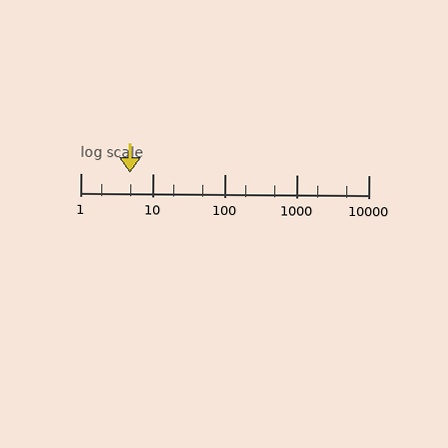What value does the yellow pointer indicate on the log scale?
The pointer indicates approximately 4.8.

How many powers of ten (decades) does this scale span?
The scale spans 4 decades, from 1 to 10000.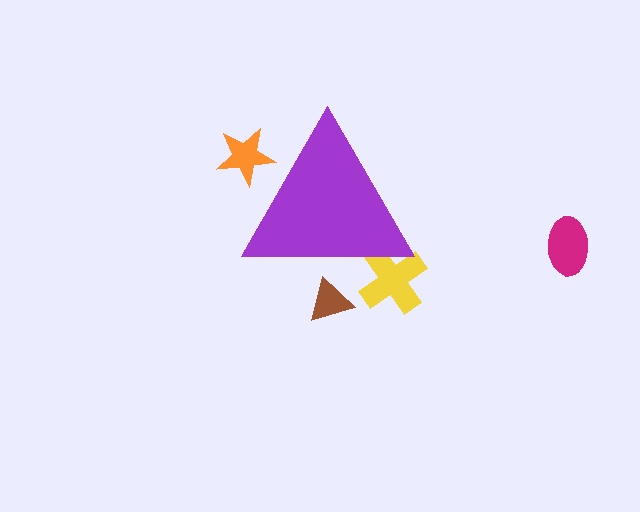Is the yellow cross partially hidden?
Yes, the yellow cross is partially hidden behind the purple triangle.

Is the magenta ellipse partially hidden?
No, the magenta ellipse is fully visible.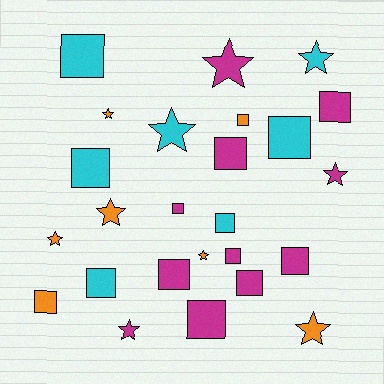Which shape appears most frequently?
Square, with 15 objects.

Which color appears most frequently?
Magenta, with 11 objects.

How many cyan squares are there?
There are 5 cyan squares.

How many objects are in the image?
There are 25 objects.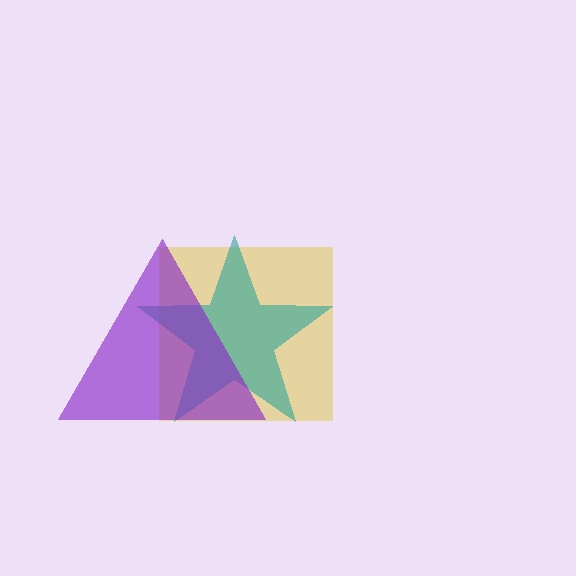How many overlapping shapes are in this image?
There are 3 overlapping shapes in the image.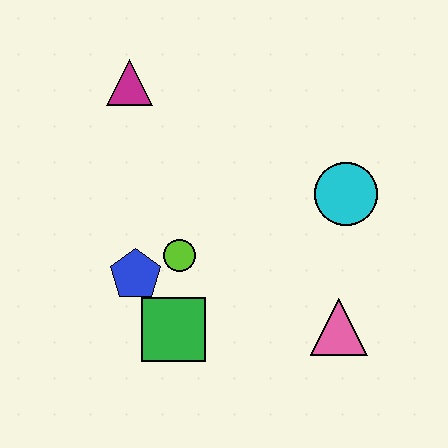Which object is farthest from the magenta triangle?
The pink triangle is farthest from the magenta triangle.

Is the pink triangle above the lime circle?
No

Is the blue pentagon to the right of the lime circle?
No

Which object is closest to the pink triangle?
The cyan circle is closest to the pink triangle.